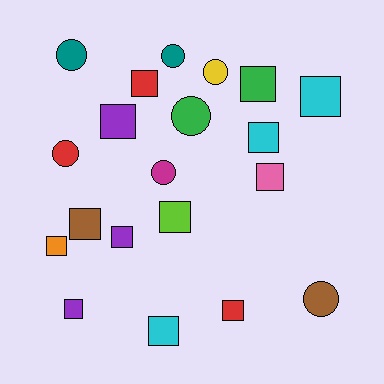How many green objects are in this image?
There are 2 green objects.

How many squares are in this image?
There are 13 squares.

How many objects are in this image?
There are 20 objects.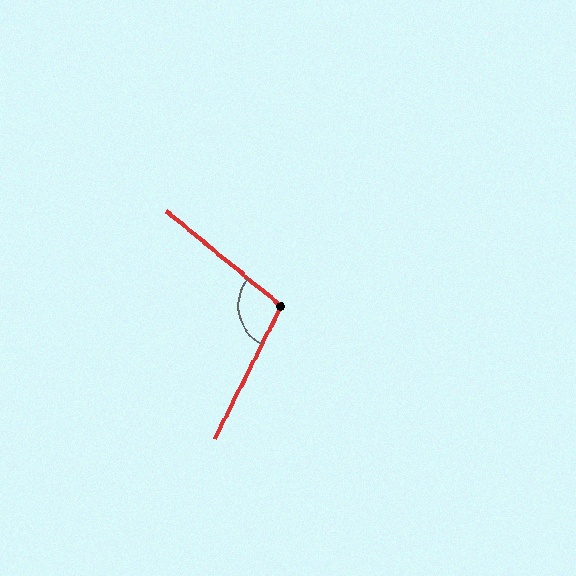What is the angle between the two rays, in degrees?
Approximately 103 degrees.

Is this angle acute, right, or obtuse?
It is obtuse.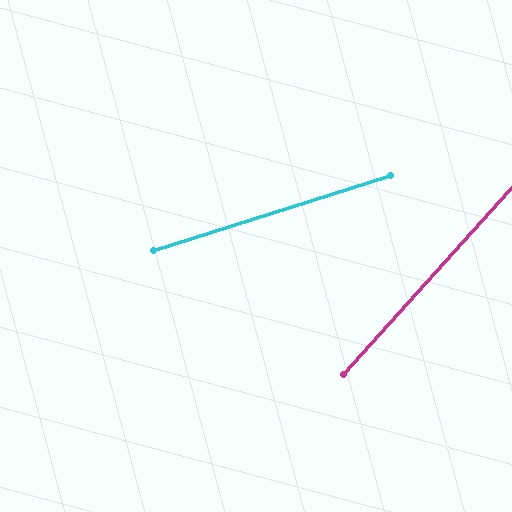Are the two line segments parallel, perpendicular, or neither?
Neither parallel nor perpendicular — they differ by about 30°.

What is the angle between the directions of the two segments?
Approximately 30 degrees.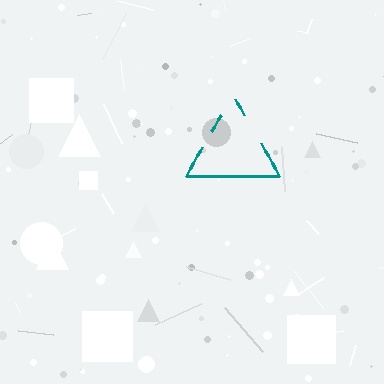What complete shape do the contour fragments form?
The contour fragments form a triangle.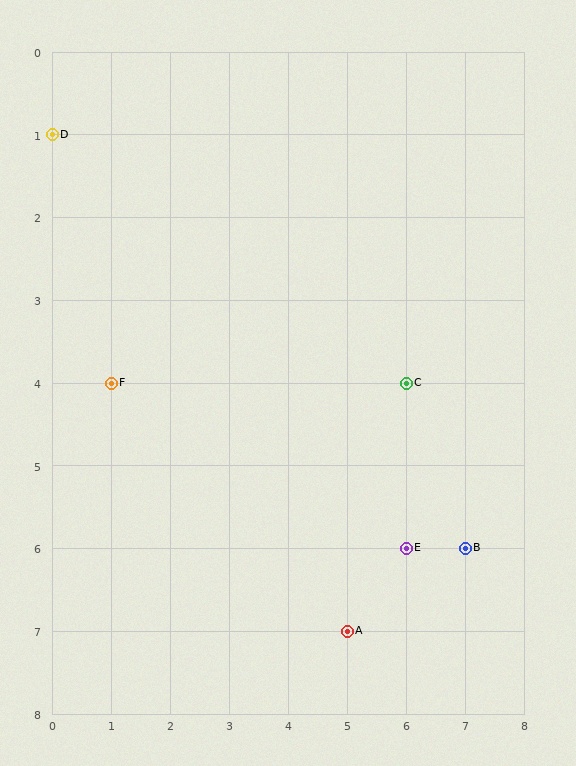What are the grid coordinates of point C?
Point C is at grid coordinates (6, 4).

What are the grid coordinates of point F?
Point F is at grid coordinates (1, 4).